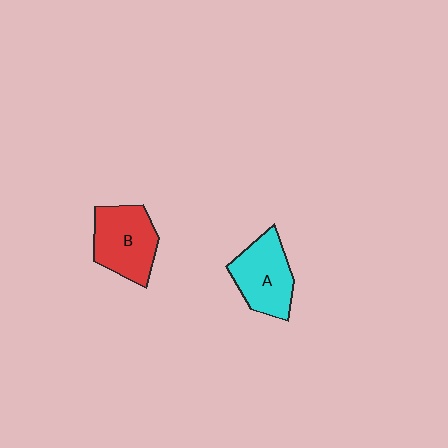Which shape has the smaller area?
Shape A (cyan).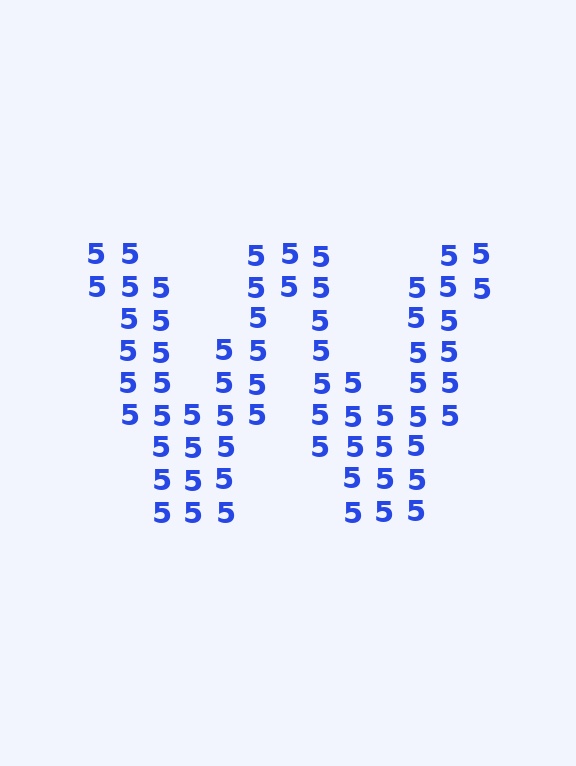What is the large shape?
The large shape is the letter W.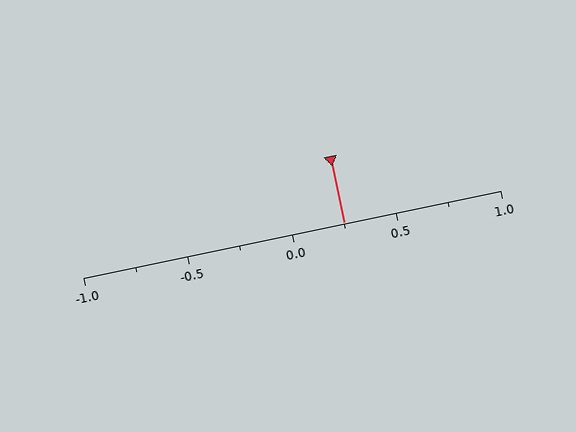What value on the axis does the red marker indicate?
The marker indicates approximately 0.25.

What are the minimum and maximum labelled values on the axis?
The axis runs from -1.0 to 1.0.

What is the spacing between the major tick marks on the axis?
The major ticks are spaced 0.5 apart.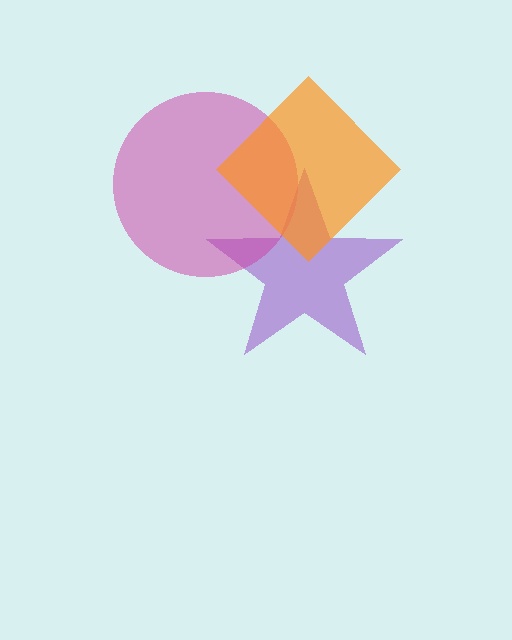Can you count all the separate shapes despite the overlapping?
Yes, there are 3 separate shapes.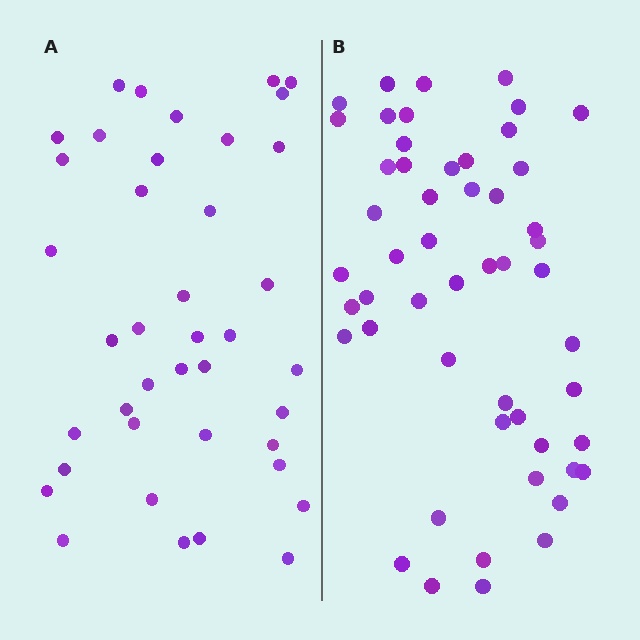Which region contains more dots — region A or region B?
Region B (the right region) has more dots.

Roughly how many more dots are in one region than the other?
Region B has roughly 12 or so more dots than region A.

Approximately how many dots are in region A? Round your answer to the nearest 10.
About 40 dots.